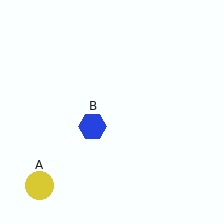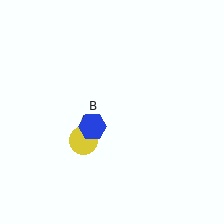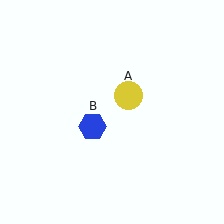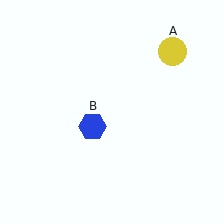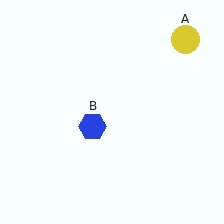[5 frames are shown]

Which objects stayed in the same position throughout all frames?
Blue hexagon (object B) remained stationary.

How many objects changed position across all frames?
1 object changed position: yellow circle (object A).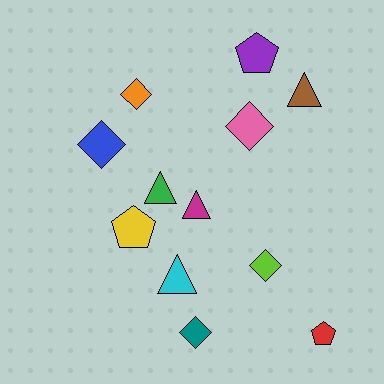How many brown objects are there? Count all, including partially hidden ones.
There is 1 brown object.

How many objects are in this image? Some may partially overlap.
There are 12 objects.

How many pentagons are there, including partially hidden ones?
There are 3 pentagons.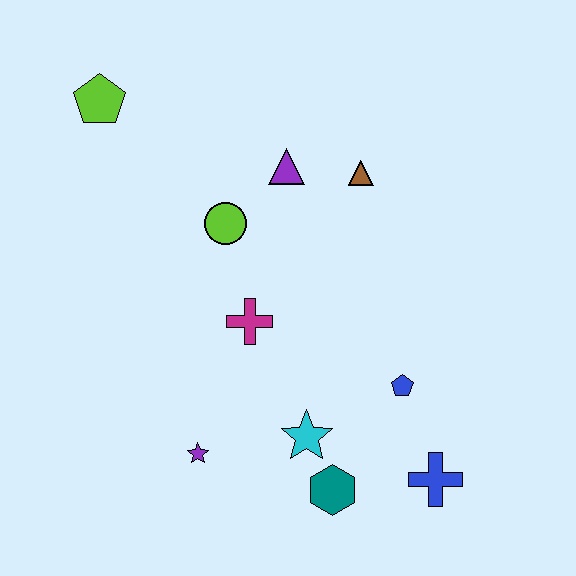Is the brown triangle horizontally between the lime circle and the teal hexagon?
No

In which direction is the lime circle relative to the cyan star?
The lime circle is above the cyan star.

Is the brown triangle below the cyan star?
No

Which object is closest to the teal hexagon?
The cyan star is closest to the teal hexagon.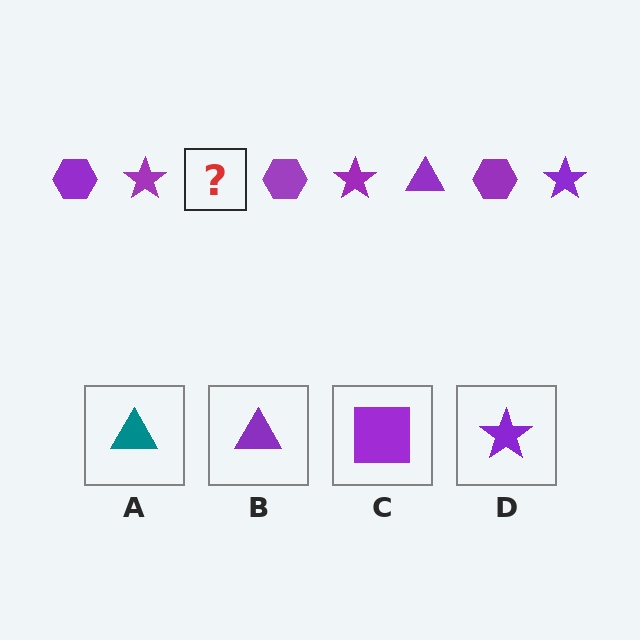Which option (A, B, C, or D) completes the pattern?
B.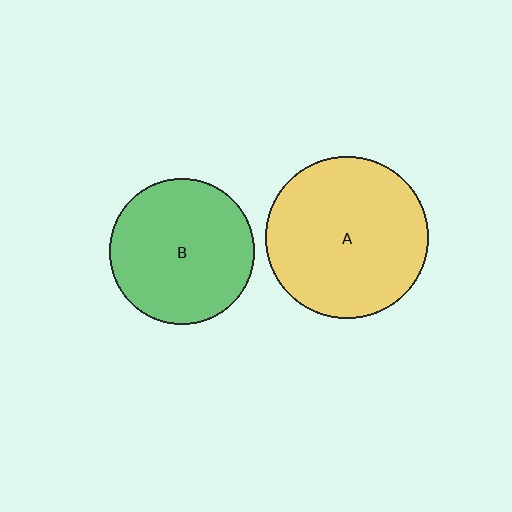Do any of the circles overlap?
No, none of the circles overlap.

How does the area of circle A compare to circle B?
Approximately 1.2 times.